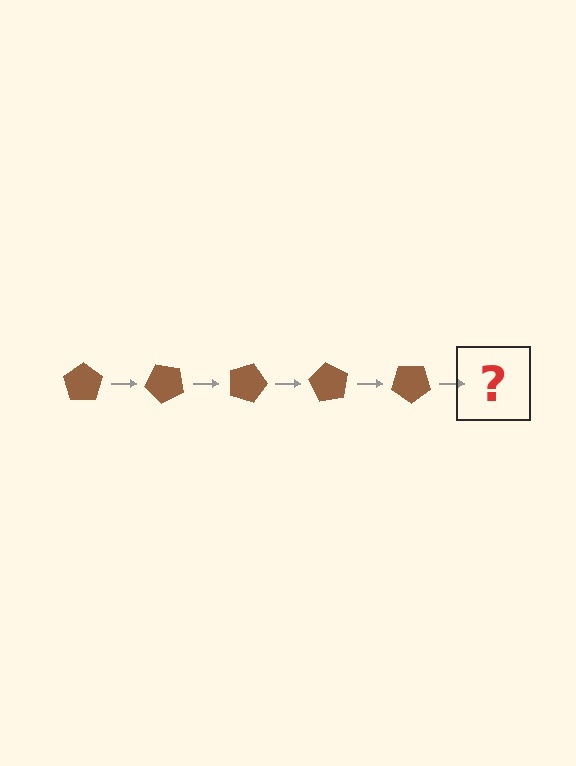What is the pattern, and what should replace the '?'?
The pattern is that the pentagon rotates 45 degrees each step. The '?' should be a brown pentagon rotated 225 degrees.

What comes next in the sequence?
The next element should be a brown pentagon rotated 225 degrees.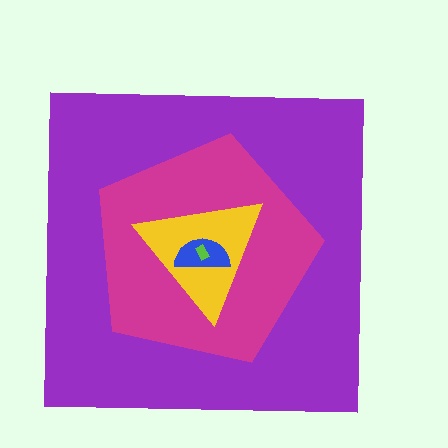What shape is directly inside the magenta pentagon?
The yellow triangle.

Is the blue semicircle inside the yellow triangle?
Yes.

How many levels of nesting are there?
5.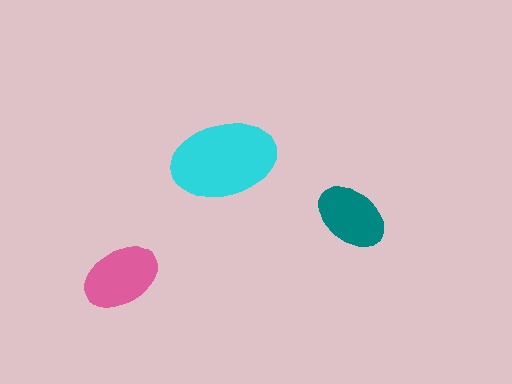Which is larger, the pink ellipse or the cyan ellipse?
The cyan one.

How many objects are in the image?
There are 3 objects in the image.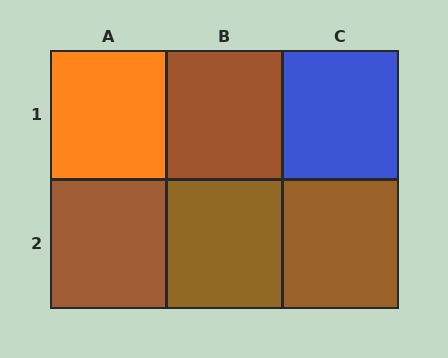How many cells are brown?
4 cells are brown.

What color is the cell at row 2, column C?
Brown.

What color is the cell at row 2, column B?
Brown.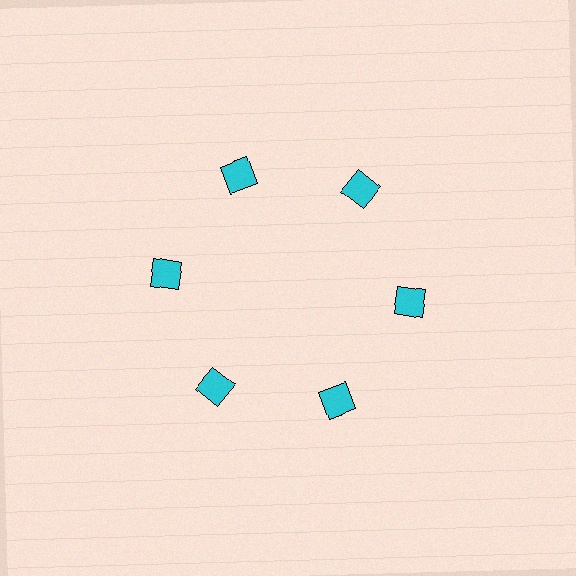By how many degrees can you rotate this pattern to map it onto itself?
The pattern maps onto itself every 60 degrees of rotation.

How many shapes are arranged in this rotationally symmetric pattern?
There are 6 shapes, arranged in 6 groups of 1.